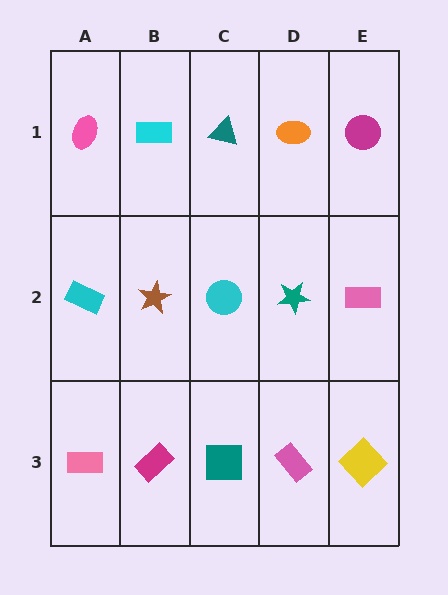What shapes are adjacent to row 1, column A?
A cyan rectangle (row 2, column A), a cyan rectangle (row 1, column B).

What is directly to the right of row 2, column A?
A brown star.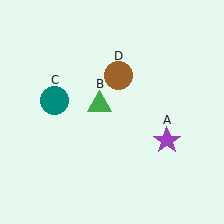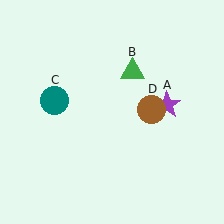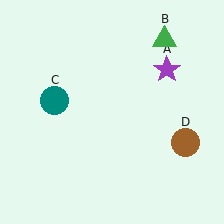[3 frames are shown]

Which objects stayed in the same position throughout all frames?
Teal circle (object C) remained stationary.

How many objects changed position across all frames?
3 objects changed position: purple star (object A), green triangle (object B), brown circle (object D).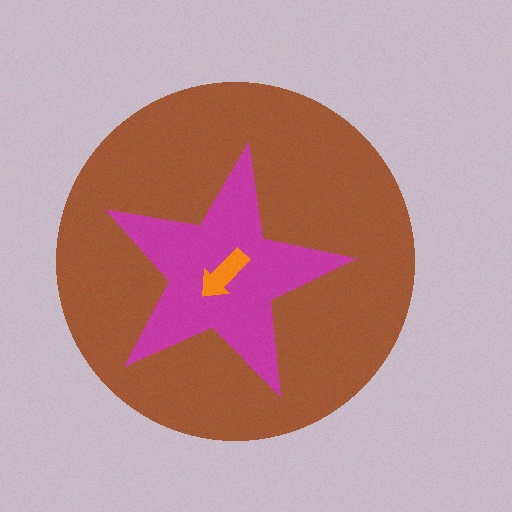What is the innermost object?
The orange arrow.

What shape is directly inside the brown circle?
The magenta star.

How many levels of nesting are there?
3.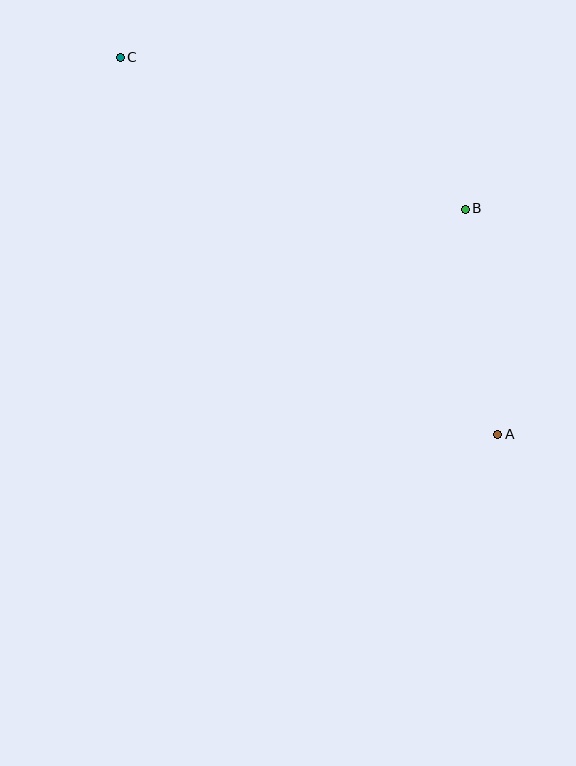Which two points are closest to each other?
Points A and B are closest to each other.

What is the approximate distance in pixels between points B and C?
The distance between B and C is approximately 377 pixels.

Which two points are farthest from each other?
Points A and C are farthest from each other.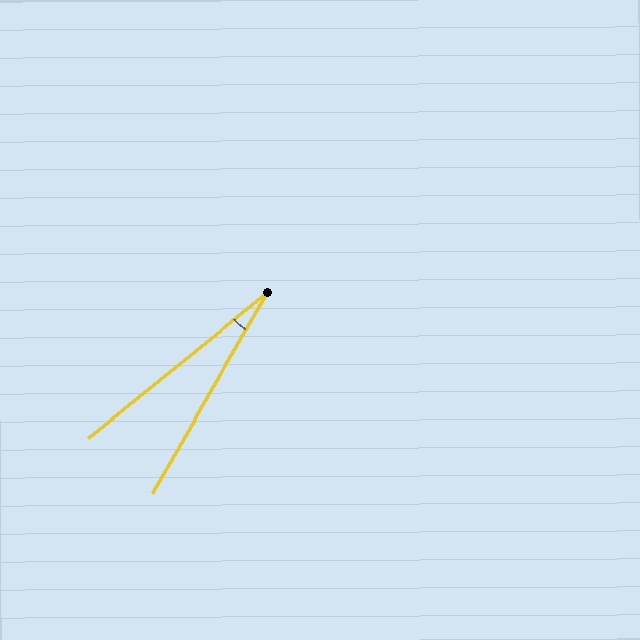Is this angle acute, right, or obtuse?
It is acute.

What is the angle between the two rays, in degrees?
Approximately 21 degrees.